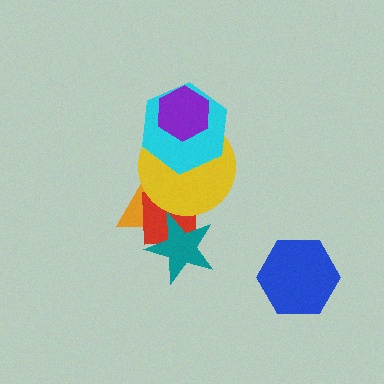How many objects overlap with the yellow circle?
4 objects overlap with the yellow circle.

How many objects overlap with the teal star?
2 objects overlap with the teal star.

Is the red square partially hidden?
Yes, it is partially covered by another shape.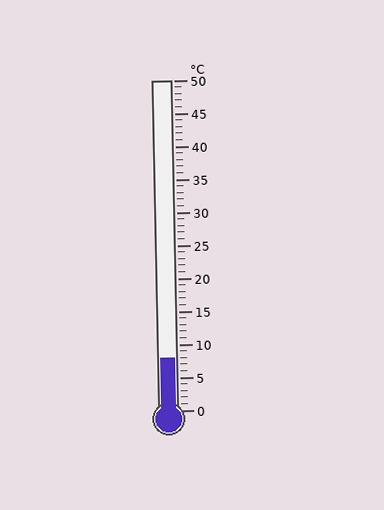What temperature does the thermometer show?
The thermometer shows approximately 8°C.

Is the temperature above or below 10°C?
The temperature is below 10°C.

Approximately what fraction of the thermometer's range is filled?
The thermometer is filled to approximately 15% of its range.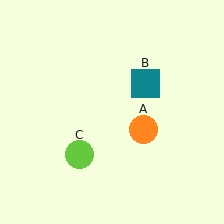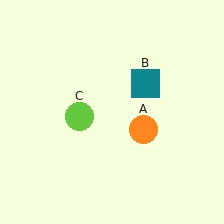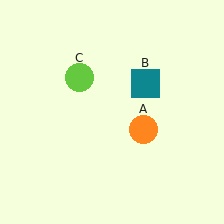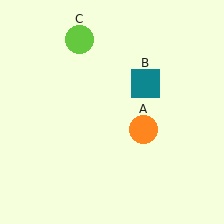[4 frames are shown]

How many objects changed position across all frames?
1 object changed position: lime circle (object C).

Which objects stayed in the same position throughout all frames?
Orange circle (object A) and teal square (object B) remained stationary.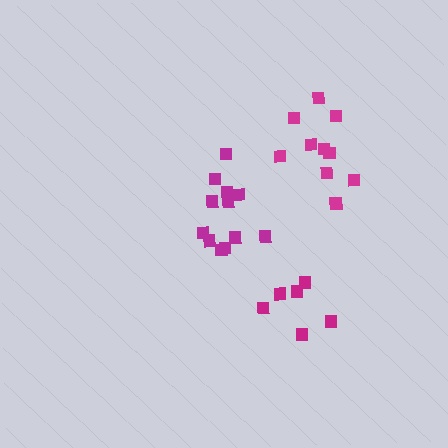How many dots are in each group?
Group 1: 12 dots, Group 2: 6 dots, Group 3: 10 dots (28 total).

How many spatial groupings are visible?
There are 3 spatial groupings.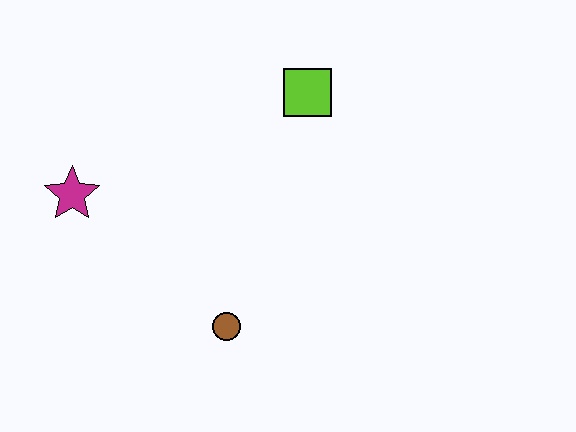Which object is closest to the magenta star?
The brown circle is closest to the magenta star.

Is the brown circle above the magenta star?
No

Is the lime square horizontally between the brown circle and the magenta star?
No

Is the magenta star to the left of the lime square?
Yes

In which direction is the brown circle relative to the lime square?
The brown circle is below the lime square.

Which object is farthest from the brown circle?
The lime square is farthest from the brown circle.